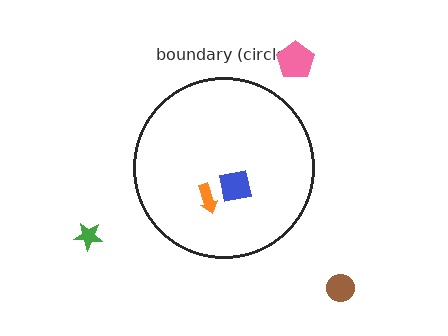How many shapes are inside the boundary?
2 inside, 3 outside.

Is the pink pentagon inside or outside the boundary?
Outside.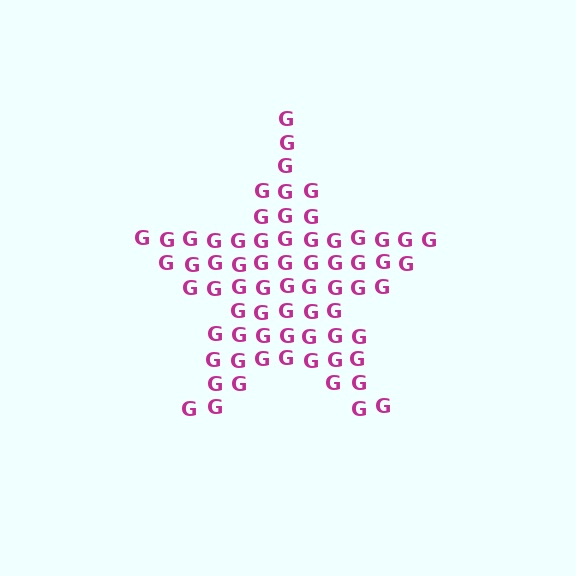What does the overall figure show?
The overall figure shows a star.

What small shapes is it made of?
It is made of small letter G's.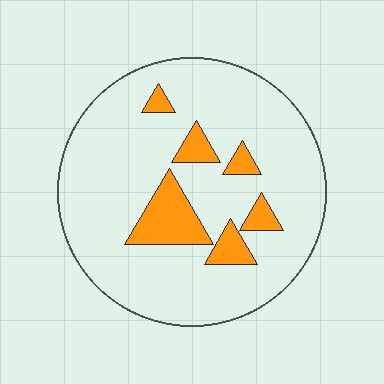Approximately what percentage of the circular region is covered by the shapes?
Approximately 15%.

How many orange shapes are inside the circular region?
6.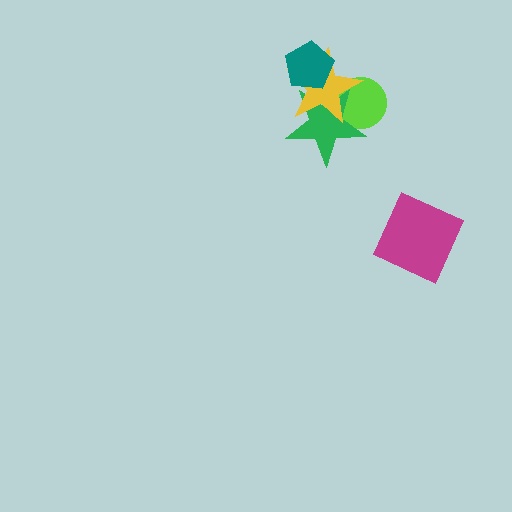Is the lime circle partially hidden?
Yes, it is partially covered by another shape.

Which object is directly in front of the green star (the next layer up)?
The yellow star is directly in front of the green star.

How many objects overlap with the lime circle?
2 objects overlap with the lime circle.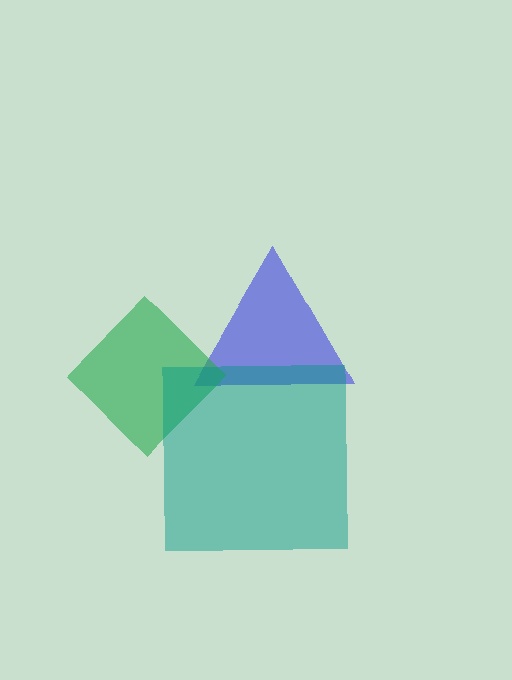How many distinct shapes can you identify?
There are 3 distinct shapes: a blue triangle, a green diamond, a teal square.